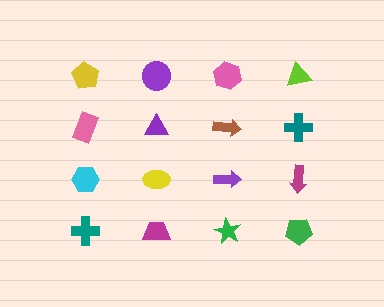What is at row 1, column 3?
A pink hexagon.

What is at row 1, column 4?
A lime triangle.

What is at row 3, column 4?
A magenta arrow.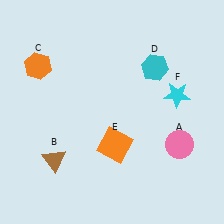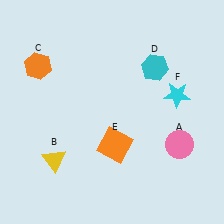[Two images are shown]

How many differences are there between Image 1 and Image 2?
There is 1 difference between the two images.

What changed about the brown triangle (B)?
In Image 1, B is brown. In Image 2, it changed to yellow.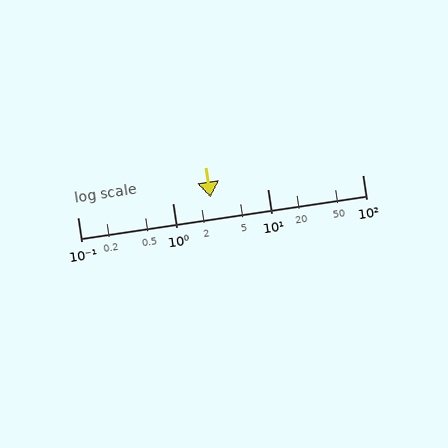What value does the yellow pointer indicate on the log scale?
The pointer indicates approximately 2.5.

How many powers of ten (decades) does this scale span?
The scale spans 3 decades, from 0.1 to 100.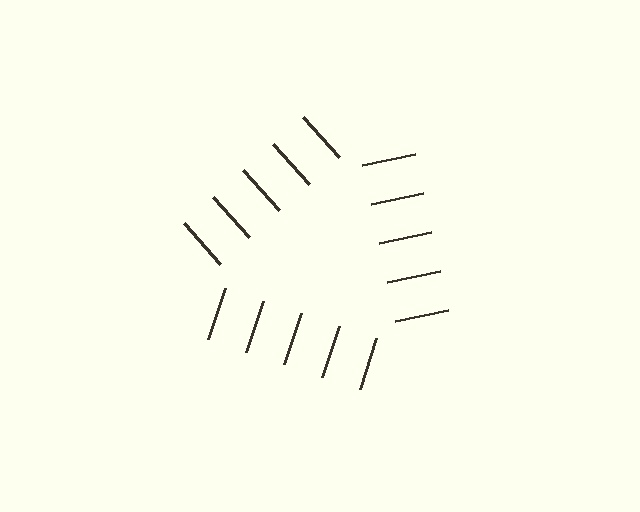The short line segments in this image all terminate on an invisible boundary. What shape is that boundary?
An illusory triangle — the line segments terminate on its edges but no continuous stroke is drawn.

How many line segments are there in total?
15 — 5 along each of the 3 edges.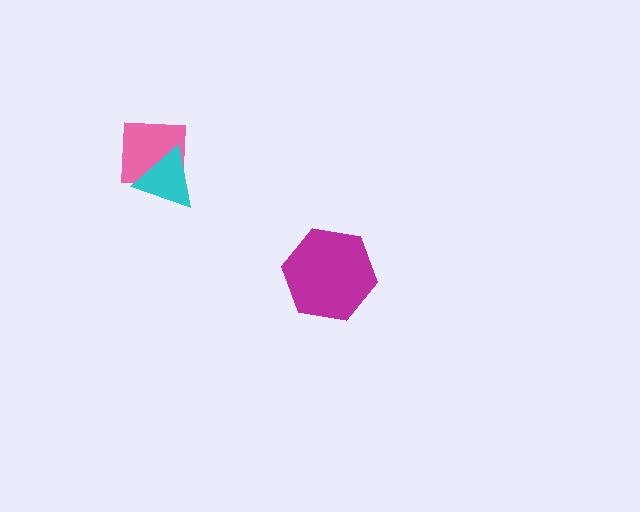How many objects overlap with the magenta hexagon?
0 objects overlap with the magenta hexagon.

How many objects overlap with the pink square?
1 object overlaps with the pink square.